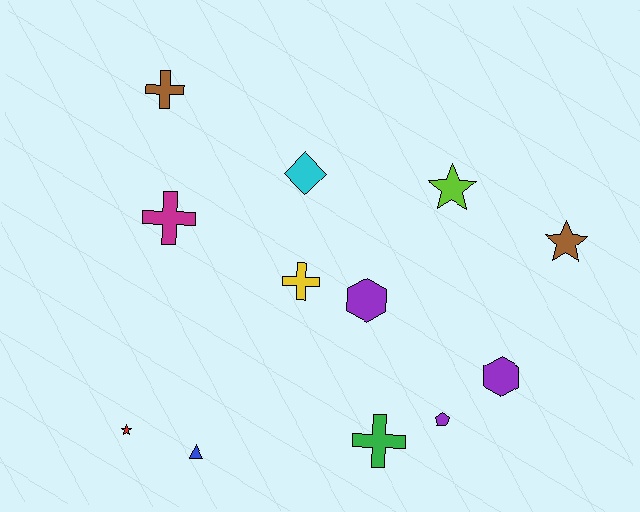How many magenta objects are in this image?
There is 1 magenta object.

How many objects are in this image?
There are 12 objects.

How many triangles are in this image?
There is 1 triangle.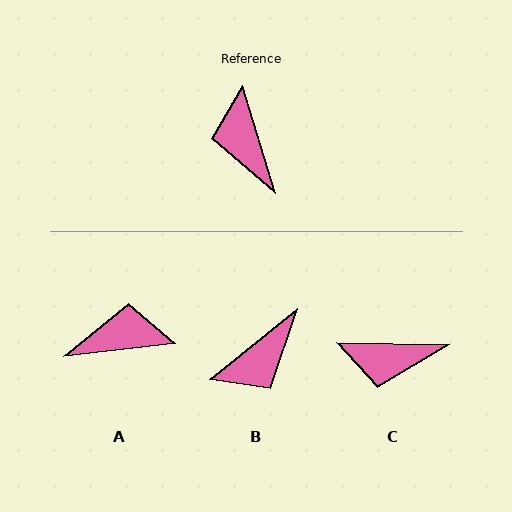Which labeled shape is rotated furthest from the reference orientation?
B, about 112 degrees away.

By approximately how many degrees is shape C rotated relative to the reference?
Approximately 73 degrees counter-clockwise.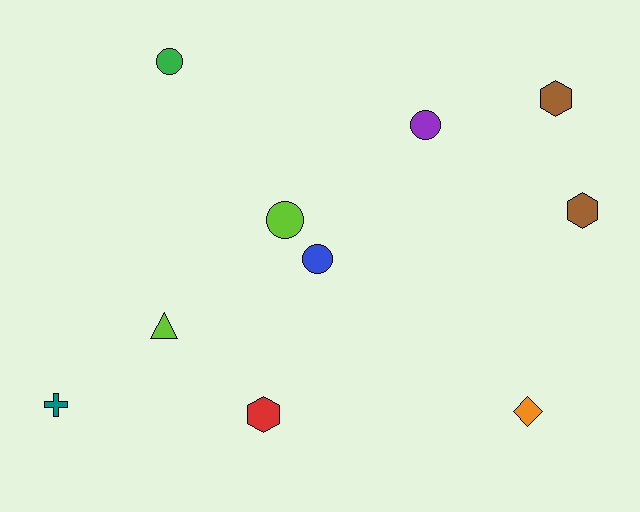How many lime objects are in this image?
There are 2 lime objects.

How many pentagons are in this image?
There are no pentagons.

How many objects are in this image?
There are 10 objects.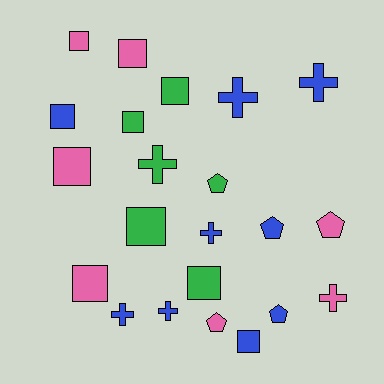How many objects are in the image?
There are 22 objects.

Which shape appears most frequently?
Square, with 10 objects.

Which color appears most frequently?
Blue, with 9 objects.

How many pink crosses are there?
There is 1 pink cross.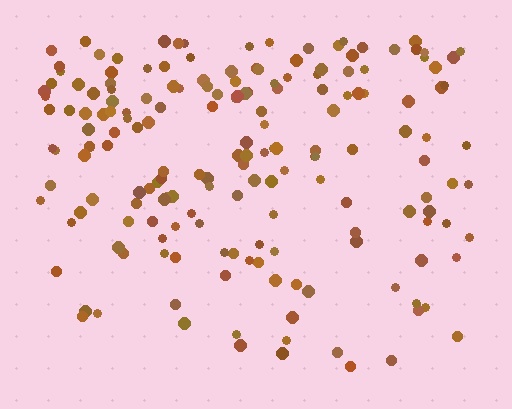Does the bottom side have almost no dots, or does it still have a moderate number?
Still a moderate number, just noticeably fewer than the top.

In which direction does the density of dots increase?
From bottom to top, with the top side densest.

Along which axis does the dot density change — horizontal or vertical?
Vertical.